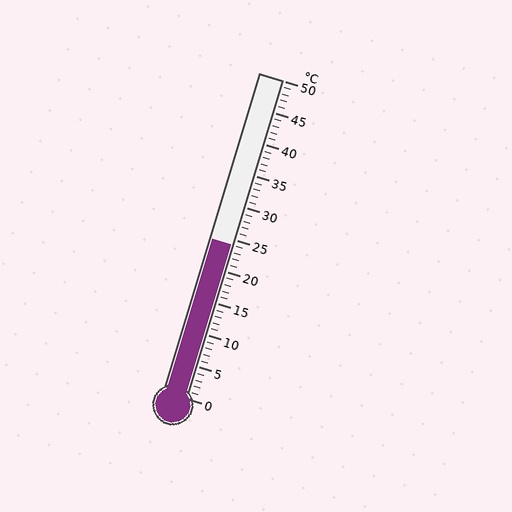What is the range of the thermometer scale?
The thermometer scale ranges from 0°C to 50°C.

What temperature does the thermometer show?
The thermometer shows approximately 24°C.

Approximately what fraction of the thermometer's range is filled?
The thermometer is filled to approximately 50% of its range.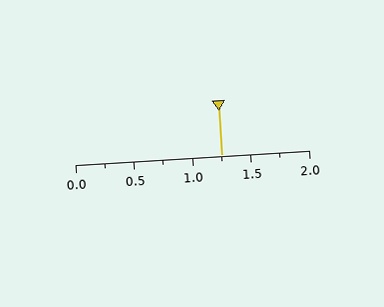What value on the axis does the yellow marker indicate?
The marker indicates approximately 1.25.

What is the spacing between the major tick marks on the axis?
The major ticks are spaced 0.5 apart.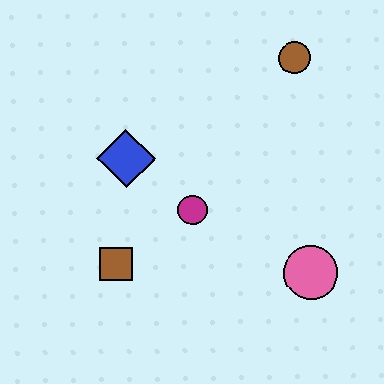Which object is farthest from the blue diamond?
The pink circle is farthest from the blue diamond.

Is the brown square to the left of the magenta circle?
Yes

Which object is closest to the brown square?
The magenta circle is closest to the brown square.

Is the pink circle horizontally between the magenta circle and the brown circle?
No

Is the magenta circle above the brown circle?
No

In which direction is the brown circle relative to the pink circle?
The brown circle is above the pink circle.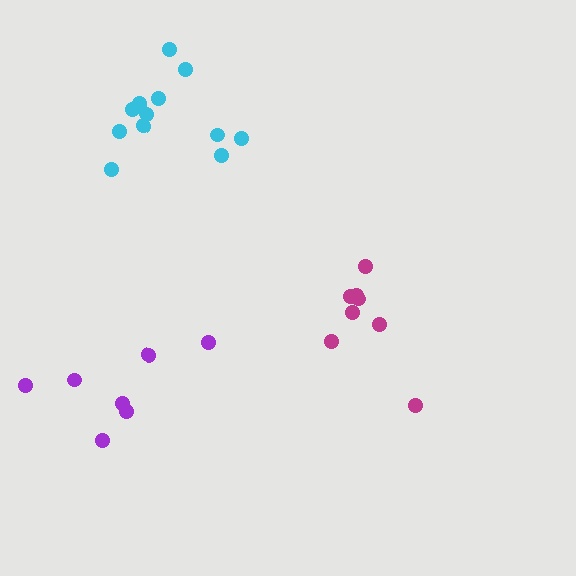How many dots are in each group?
Group 1: 12 dots, Group 2: 8 dots, Group 3: 7 dots (27 total).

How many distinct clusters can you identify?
There are 3 distinct clusters.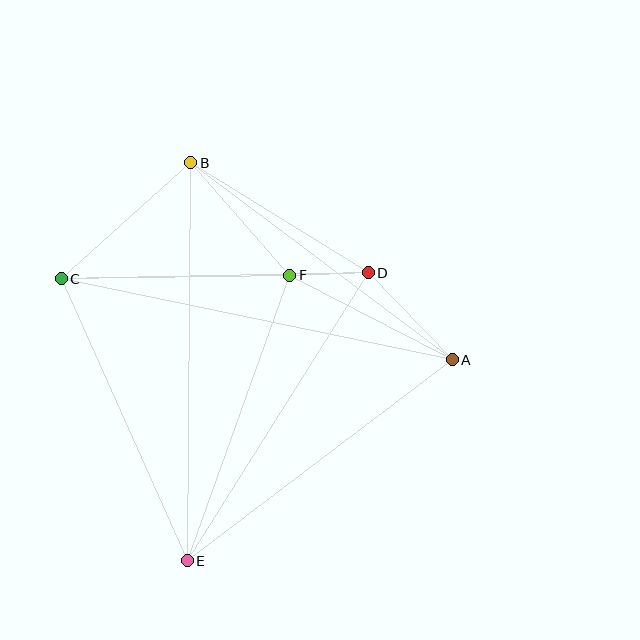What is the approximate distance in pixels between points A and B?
The distance between A and B is approximately 327 pixels.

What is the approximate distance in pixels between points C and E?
The distance between C and E is approximately 309 pixels.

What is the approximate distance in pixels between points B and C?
The distance between B and C is approximately 174 pixels.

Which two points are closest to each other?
Points D and F are closest to each other.